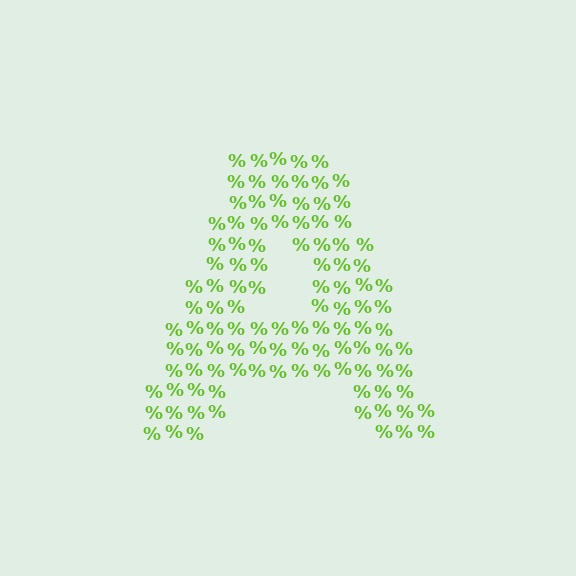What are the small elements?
The small elements are percent signs.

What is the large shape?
The large shape is the letter A.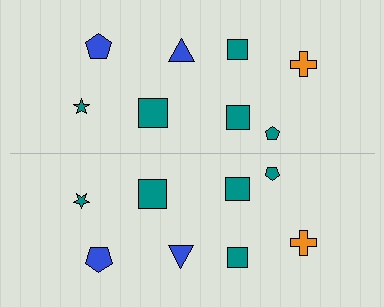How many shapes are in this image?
There are 16 shapes in this image.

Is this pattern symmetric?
Yes, this pattern has bilateral (reflection) symmetry.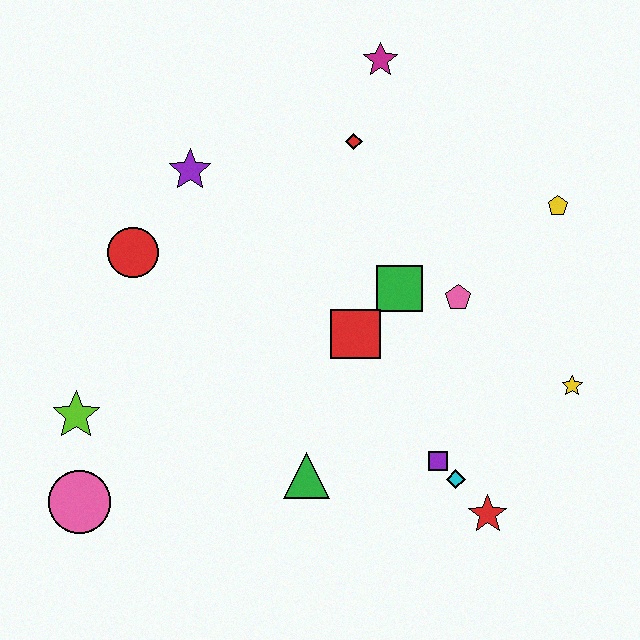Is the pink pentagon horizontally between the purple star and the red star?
Yes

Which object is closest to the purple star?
The red circle is closest to the purple star.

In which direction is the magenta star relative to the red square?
The magenta star is above the red square.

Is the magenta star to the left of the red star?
Yes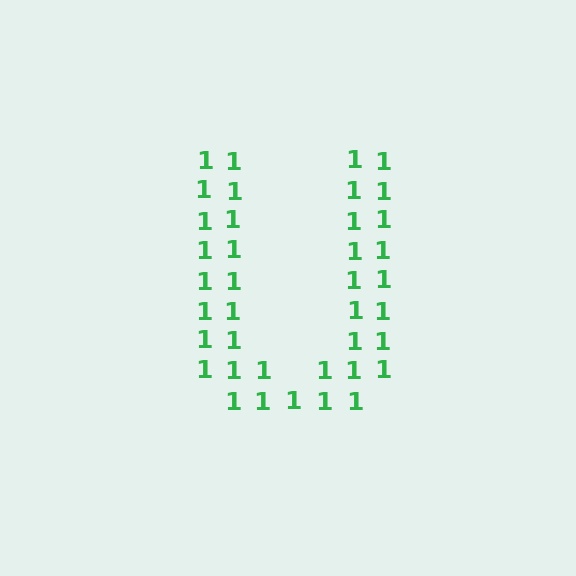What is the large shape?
The large shape is the letter U.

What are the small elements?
The small elements are digit 1's.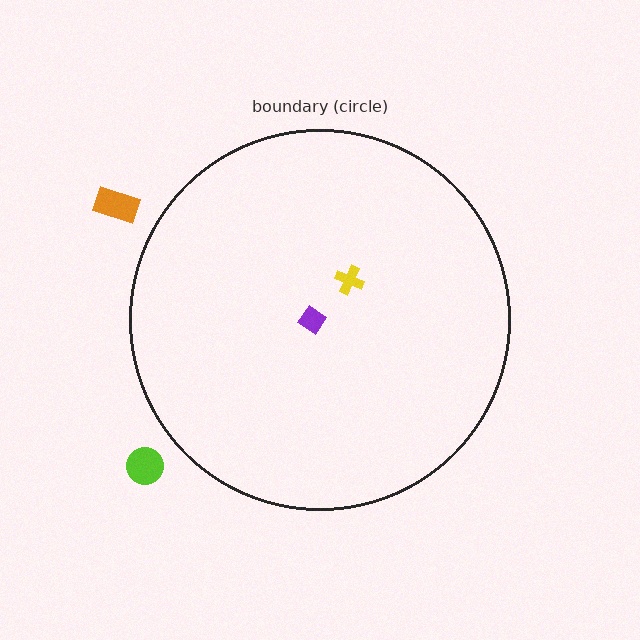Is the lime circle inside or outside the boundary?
Outside.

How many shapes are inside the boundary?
2 inside, 2 outside.